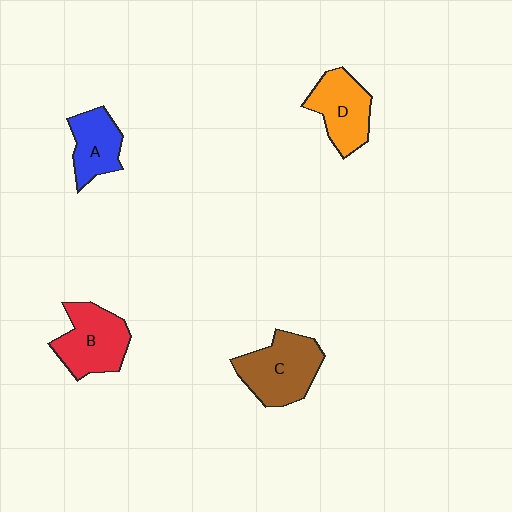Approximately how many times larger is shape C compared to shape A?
Approximately 1.5 times.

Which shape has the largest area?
Shape C (brown).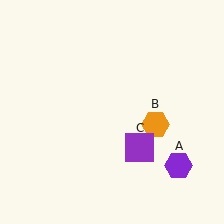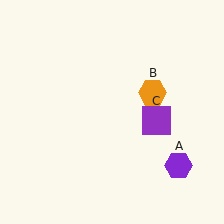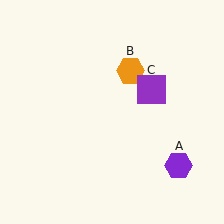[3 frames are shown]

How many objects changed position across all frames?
2 objects changed position: orange hexagon (object B), purple square (object C).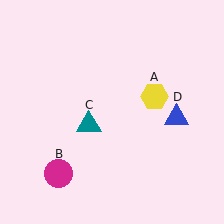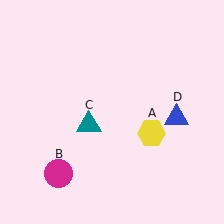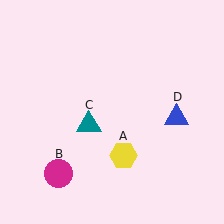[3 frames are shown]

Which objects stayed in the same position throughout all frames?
Magenta circle (object B) and teal triangle (object C) and blue triangle (object D) remained stationary.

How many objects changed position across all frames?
1 object changed position: yellow hexagon (object A).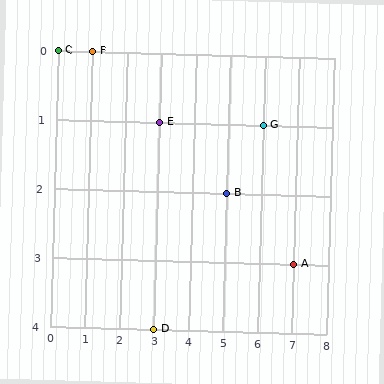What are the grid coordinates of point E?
Point E is at grid coordinates (3, 1).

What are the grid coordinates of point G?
Point G is at grid coordinates (6, 1).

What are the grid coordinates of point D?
Point D is at grid coordinates (3, 4).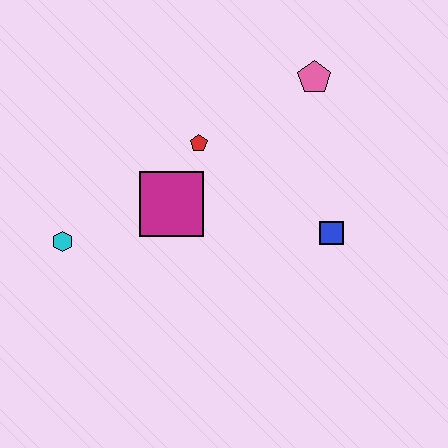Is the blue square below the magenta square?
Yes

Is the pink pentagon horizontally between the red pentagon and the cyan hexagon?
No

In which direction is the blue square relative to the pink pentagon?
The blue square is below the pink pentagon.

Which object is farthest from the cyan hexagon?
The pink pentagon is farthest from the cyan hexagon.